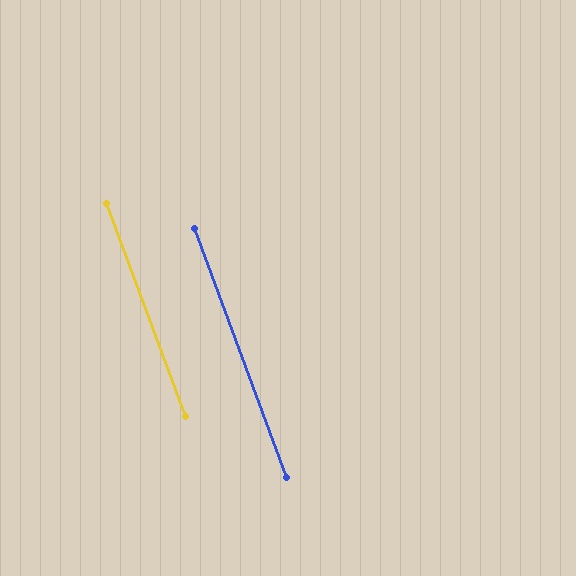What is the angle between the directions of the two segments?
Approximately 0 degrees.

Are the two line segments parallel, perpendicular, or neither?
Parallel — their directions differ by only 0.1°.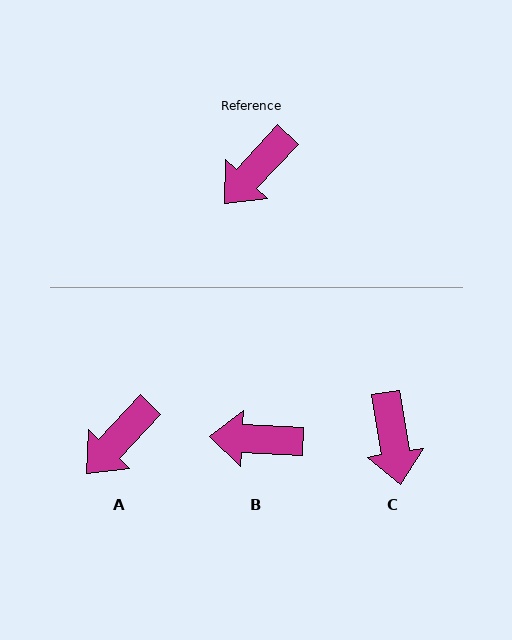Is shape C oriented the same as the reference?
No, it is off by about 52 degrees.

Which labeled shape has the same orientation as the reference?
A.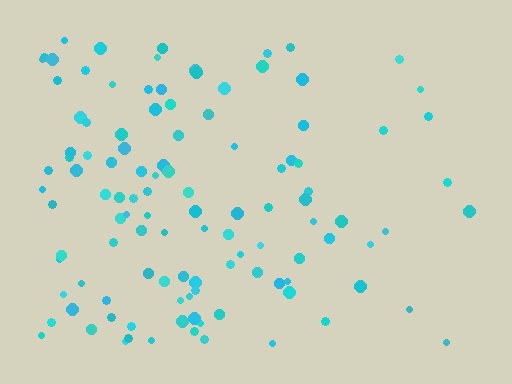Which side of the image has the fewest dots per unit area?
The right.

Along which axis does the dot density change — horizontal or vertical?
Horizontal.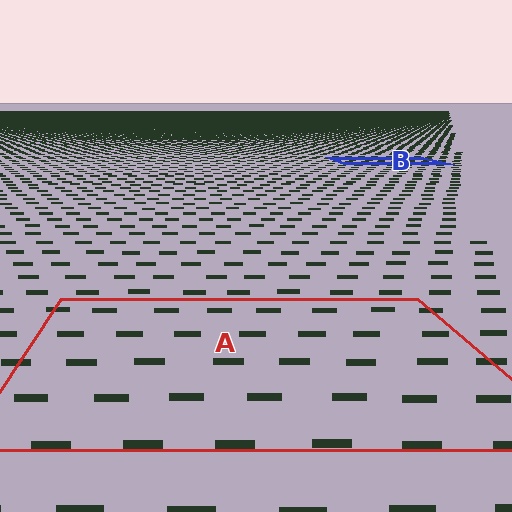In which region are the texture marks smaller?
The texture marks are smaller in region B, because it is farther away.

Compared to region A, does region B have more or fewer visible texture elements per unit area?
Region B has more texture elements per unit area — they are packed more densely because it is farther away.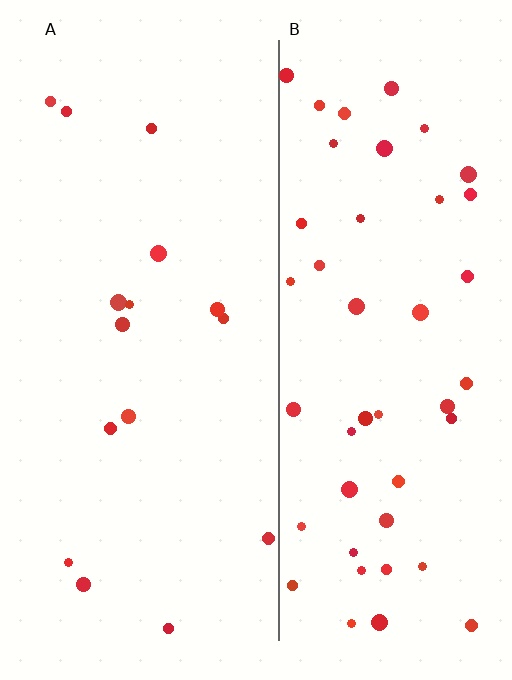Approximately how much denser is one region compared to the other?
Approximately 3.0× — region B over region A.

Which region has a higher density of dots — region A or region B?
B (the right).